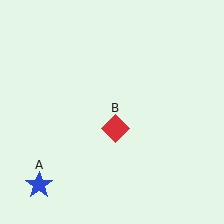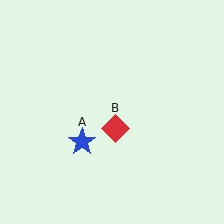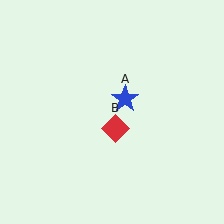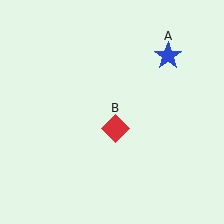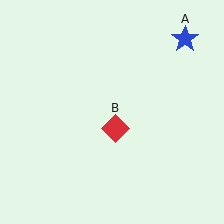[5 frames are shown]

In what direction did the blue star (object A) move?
The blue star (object A) moved up and to the right.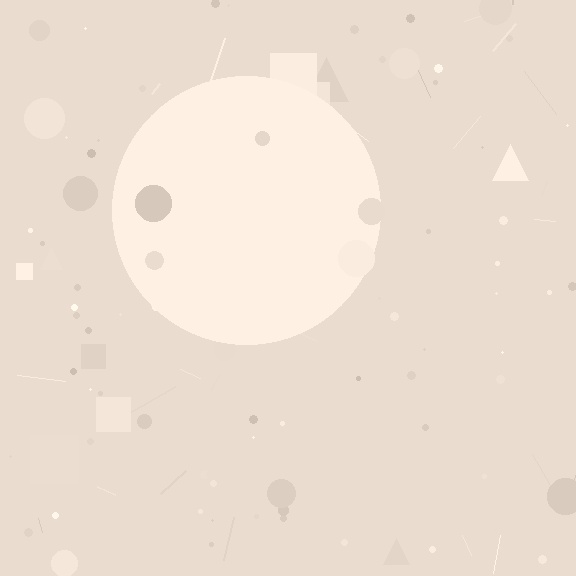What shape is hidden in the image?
A circle is hidden in the image.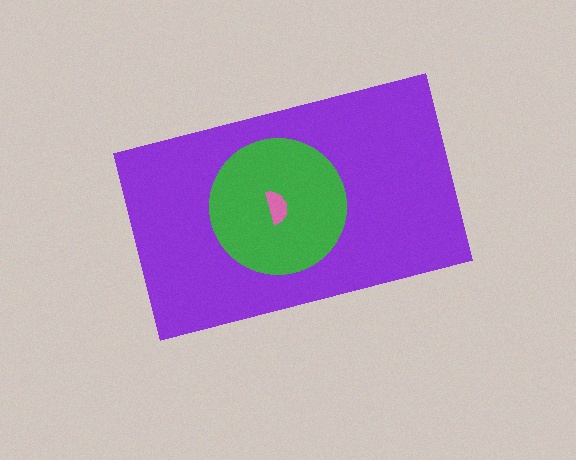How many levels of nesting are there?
3.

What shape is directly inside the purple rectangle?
The green circle.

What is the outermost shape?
The purple rectangle.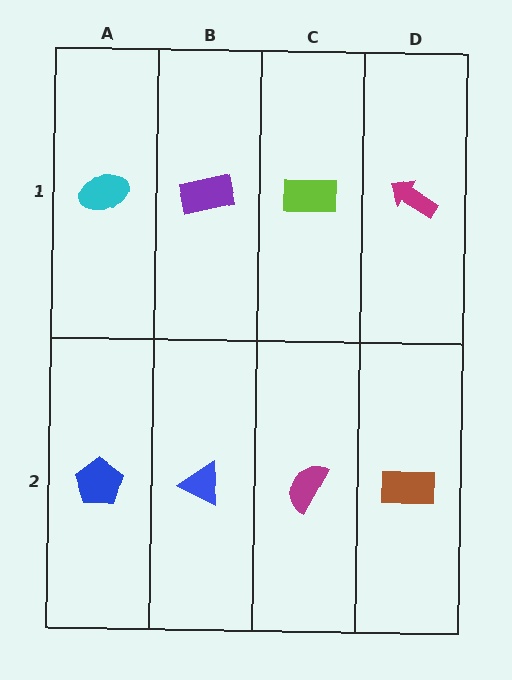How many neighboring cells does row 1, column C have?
3.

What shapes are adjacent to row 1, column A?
A blue pentagon (row 2, column A), a purple rectangle (row 1, column B).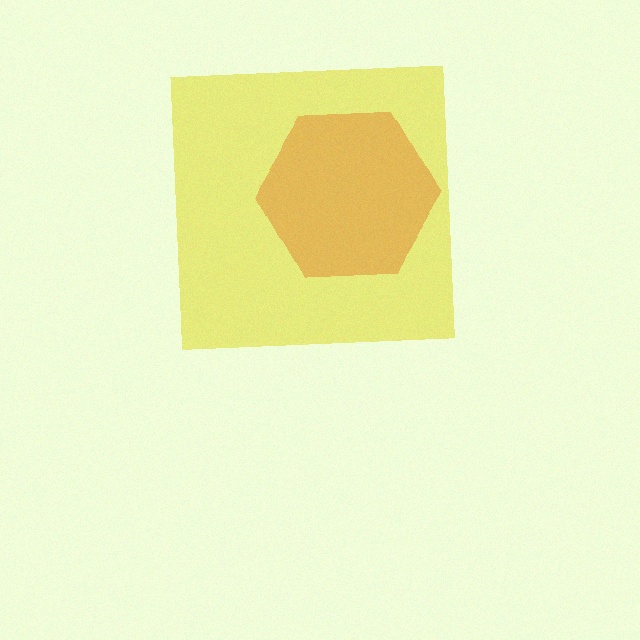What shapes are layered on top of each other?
The layered shapes are: a red hexagon, a yellow square.